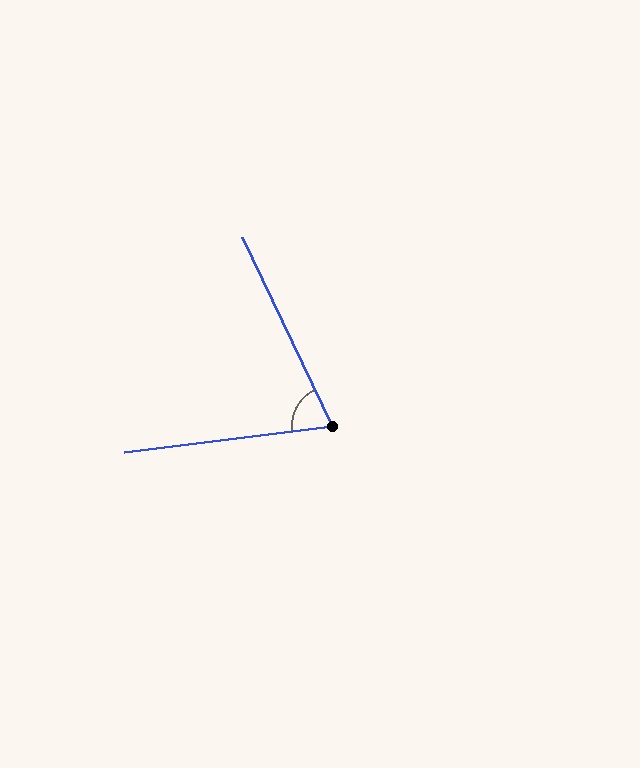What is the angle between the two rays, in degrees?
Approximately 72 degrees.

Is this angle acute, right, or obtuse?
It is acute.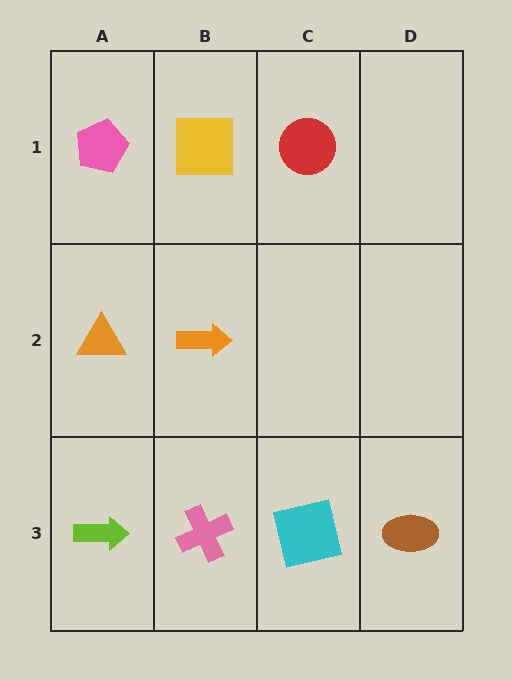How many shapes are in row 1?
3 shapes.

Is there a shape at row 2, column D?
No, that cell is empty.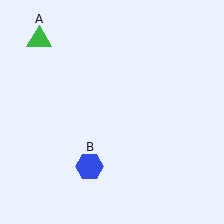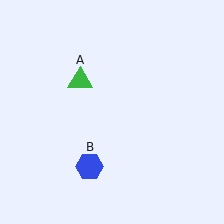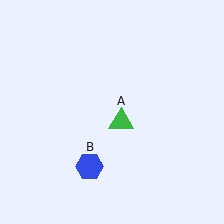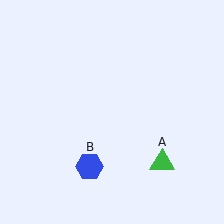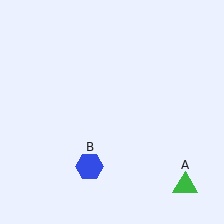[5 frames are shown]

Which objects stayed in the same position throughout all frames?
Blue hexagon (object B) remained stationary.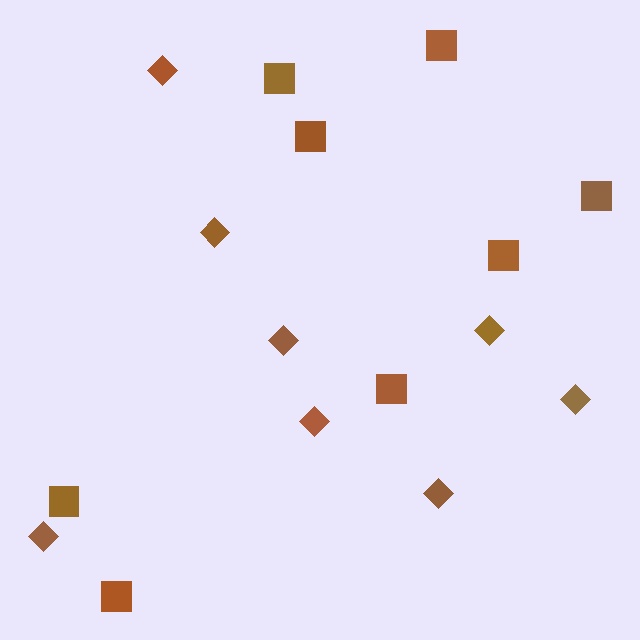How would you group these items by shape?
There are 2 groups: one group of diamonds (8) and one group of squares (8).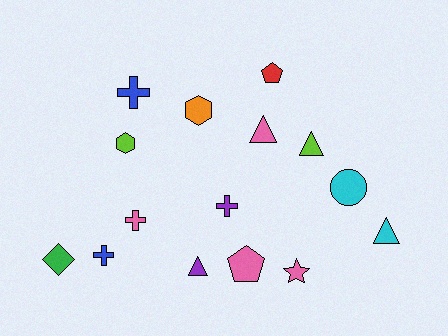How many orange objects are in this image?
There is 1 orange object.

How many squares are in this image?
There are no squares.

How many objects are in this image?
There are 15 objects.